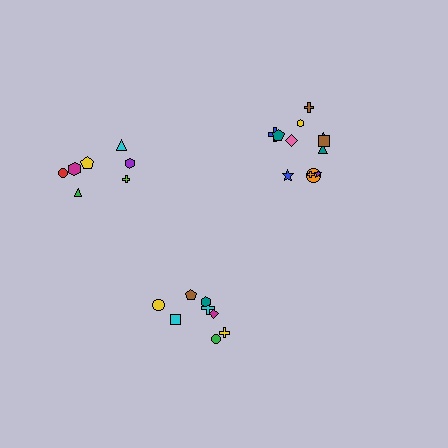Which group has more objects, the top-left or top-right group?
The top-right group.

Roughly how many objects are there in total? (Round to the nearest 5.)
Roughly 25 objects in total.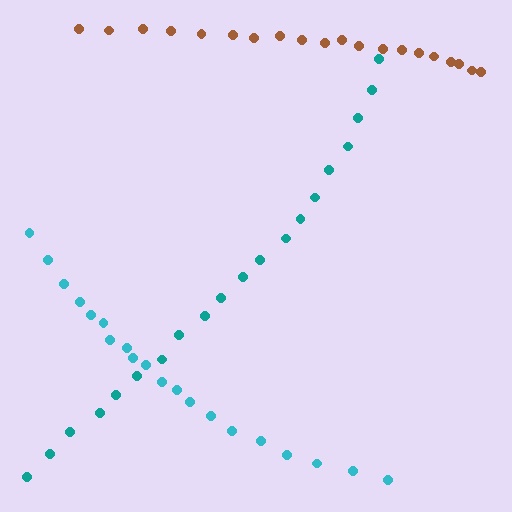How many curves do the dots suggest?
There are 3 distinct paths.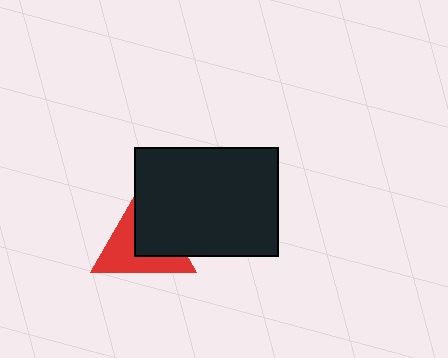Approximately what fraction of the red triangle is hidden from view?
Roughly 48% of the red triangle is hidden behind the black rectangle.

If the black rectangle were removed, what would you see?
You would see the complete red triangle.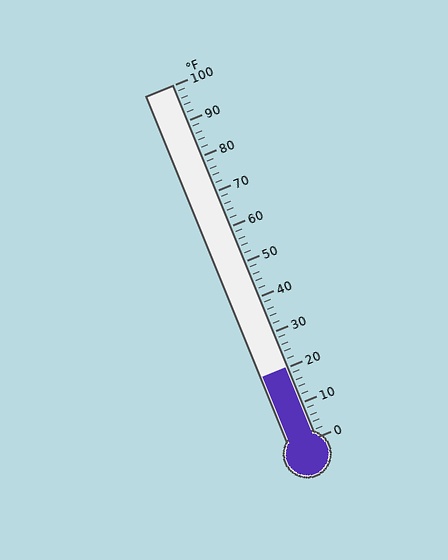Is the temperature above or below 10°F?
The temperature is above 10°F.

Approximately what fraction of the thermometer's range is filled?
The thermometer is filled to approximately 20% of its range.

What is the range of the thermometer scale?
The thermometer scale ranges from 0°F to 100°F.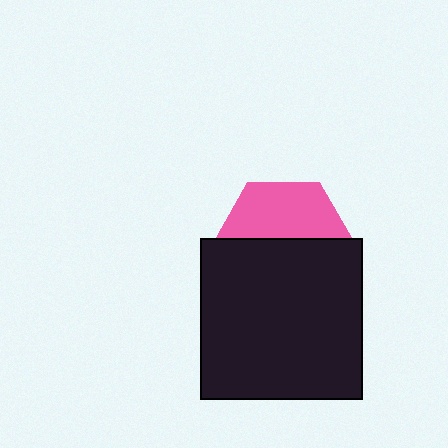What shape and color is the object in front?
The object in front is a black square.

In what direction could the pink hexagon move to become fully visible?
The pink hexagon could move up. That would shift it out from behind the black square entirely.